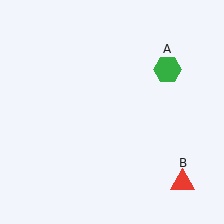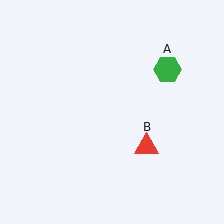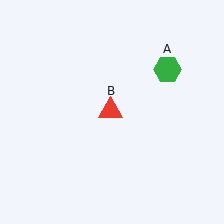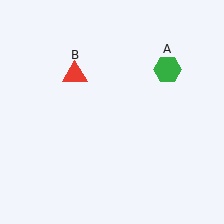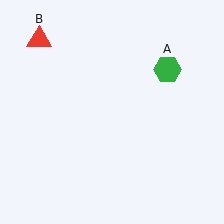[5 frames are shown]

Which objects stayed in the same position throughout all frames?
Green hexagon (object A) remained stationary.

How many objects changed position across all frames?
1 object changed position: red triangle (object B).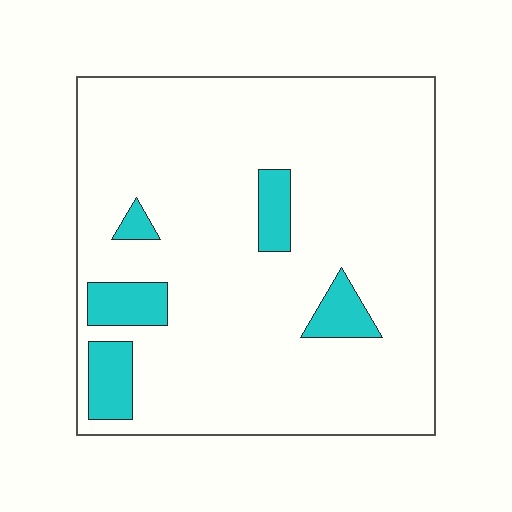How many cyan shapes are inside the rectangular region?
5.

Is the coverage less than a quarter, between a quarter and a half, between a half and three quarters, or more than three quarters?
Less than a quarter.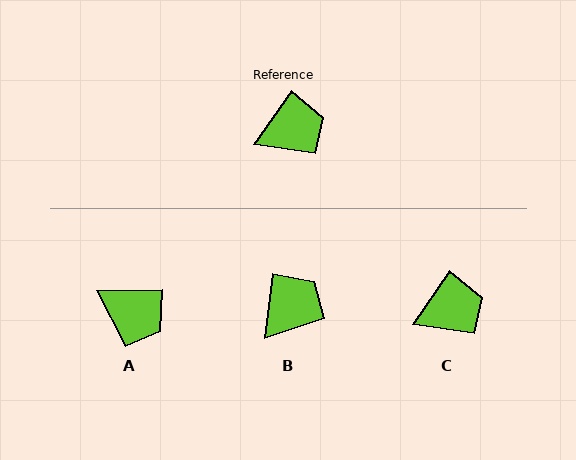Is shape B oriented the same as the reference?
No, it is off by about 27 degrees.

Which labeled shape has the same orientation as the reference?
C.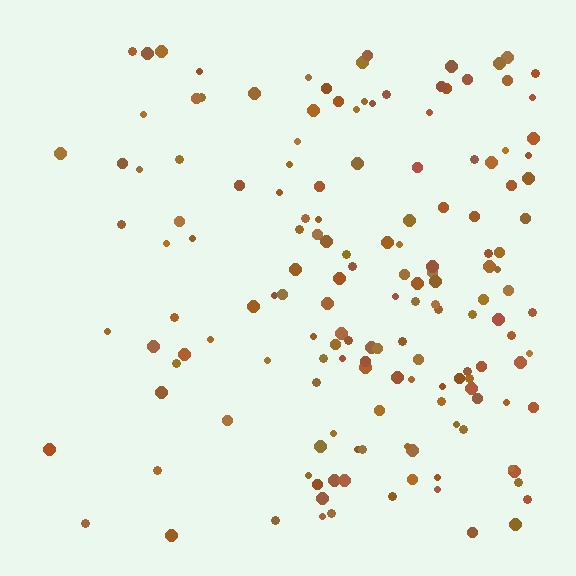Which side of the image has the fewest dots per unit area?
The left.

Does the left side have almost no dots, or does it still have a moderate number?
Still a moderate number, just noticeably fewer than the right.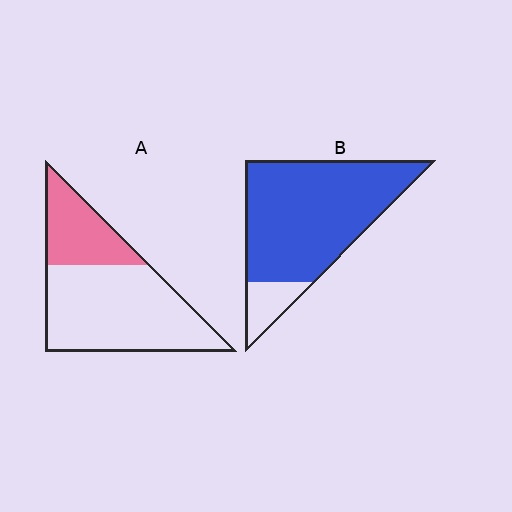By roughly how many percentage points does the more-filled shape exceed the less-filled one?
By roughly 55 percentage points (B over A).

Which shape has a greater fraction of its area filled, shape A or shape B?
Shape B.